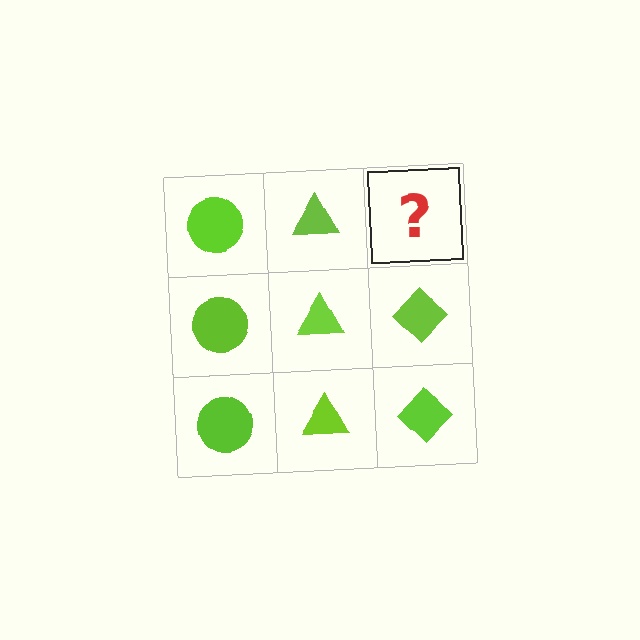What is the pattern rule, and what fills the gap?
The rule is that each column has a consistent shape. The gap should be filled with a lime diamond.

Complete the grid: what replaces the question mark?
The question mark should be replaced with a lime diamond.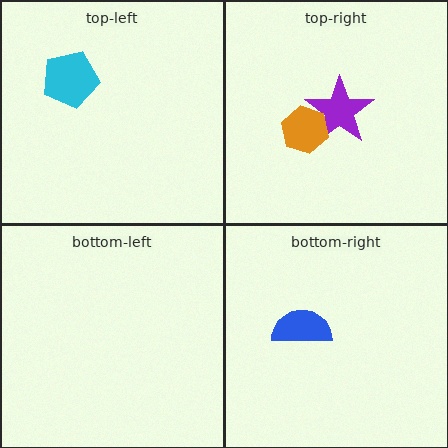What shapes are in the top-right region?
The purple star, the orange hexagon.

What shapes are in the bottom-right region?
The blue semicircle.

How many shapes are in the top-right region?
2.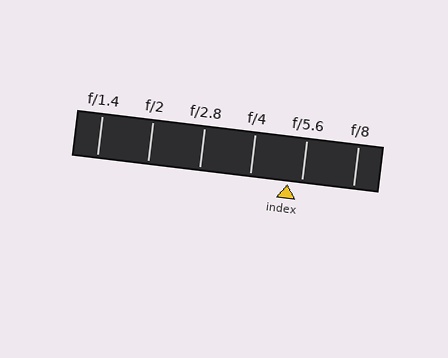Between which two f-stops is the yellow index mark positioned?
The index mark is between f/4 and f/5.6.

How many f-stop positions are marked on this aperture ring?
There are 6 f-stop positions marked.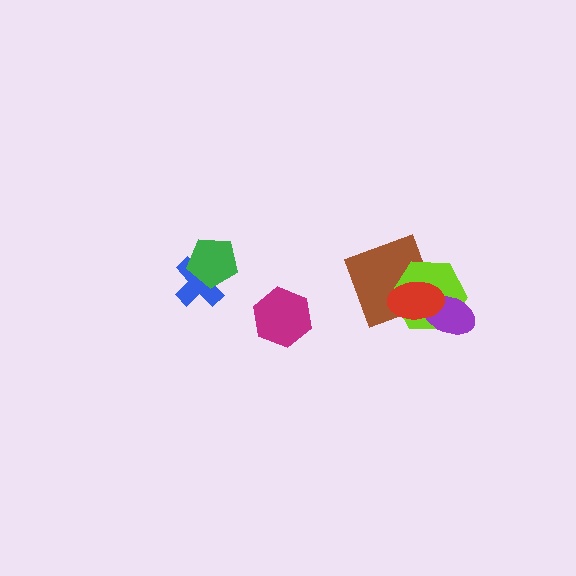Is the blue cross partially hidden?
Yes, it is partially covered by another shape.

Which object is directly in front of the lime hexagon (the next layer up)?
The purple ellipse is directly in front of the lime hexagon.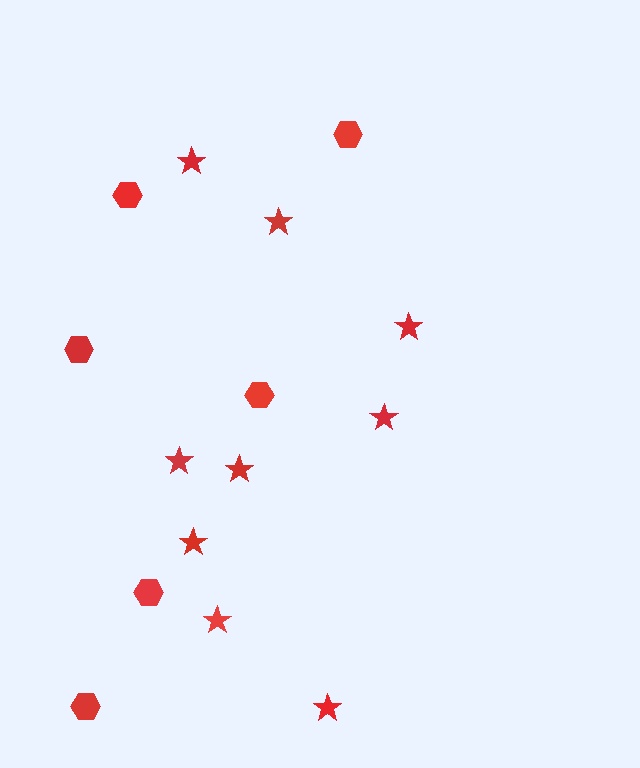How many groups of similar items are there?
There are 2 groups: one group of hexagons (6) and one group of stars (9).